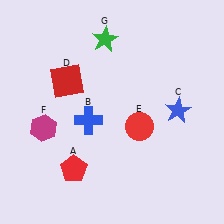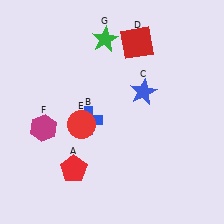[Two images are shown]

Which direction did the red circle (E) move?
The red circle (E) moved left.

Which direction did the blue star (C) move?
The blue star (C) moved left.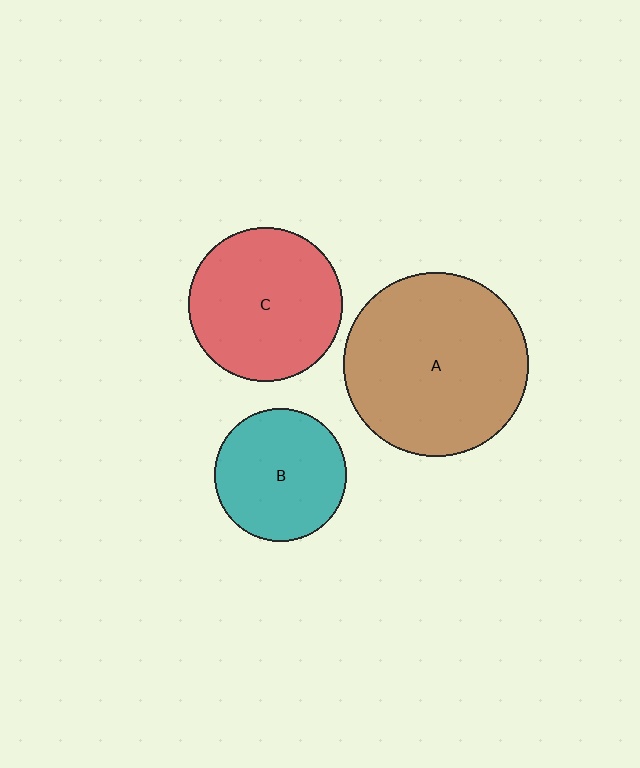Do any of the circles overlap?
No, none of the circles overlap.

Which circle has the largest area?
Circle A (brown).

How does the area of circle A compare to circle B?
Approximately 1.9 times.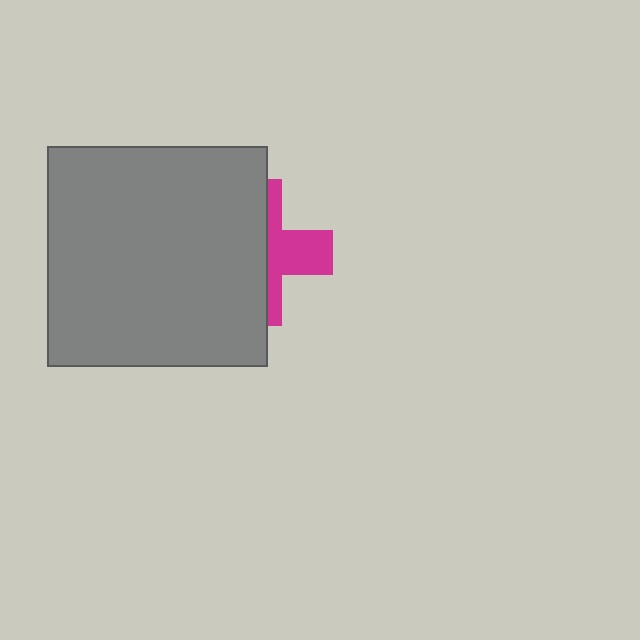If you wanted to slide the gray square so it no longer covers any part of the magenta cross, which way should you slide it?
Slide it left — that is the most direct way to separate the two shapes.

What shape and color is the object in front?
The object in front is a gray square.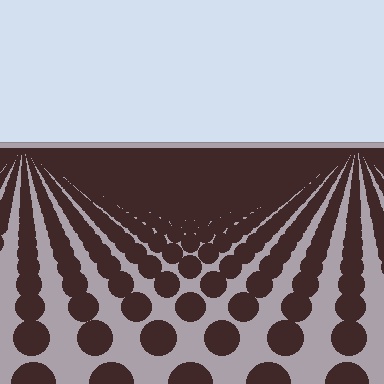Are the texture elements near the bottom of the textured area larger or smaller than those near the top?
Larger. Near the bottom, elements are closer to the viewer and appear at a bigger on-screen size.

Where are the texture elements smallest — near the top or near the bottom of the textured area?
Near the top.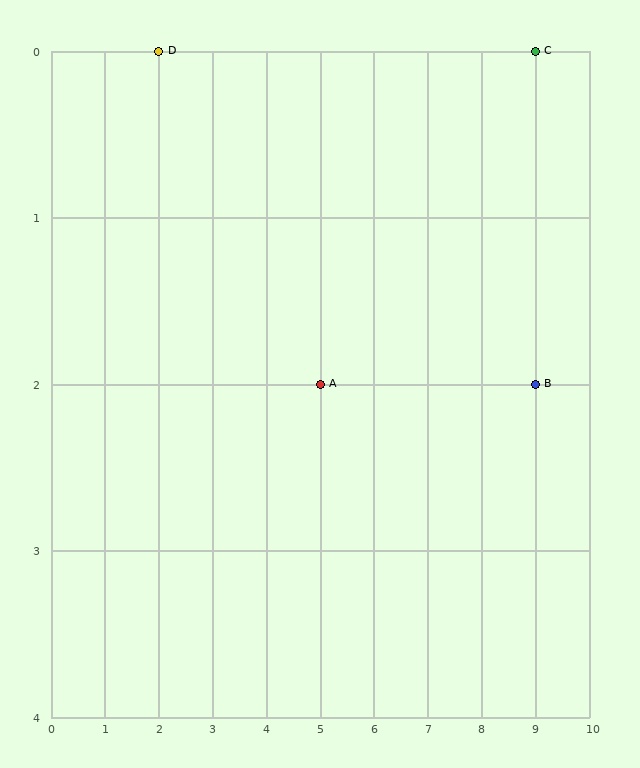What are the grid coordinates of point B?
Point B is at grid coordinates (9, 2).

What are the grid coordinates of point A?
Point A is at grid coordinates (5, 2).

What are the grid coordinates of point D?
Point D is at grid coordinates (2, 0).